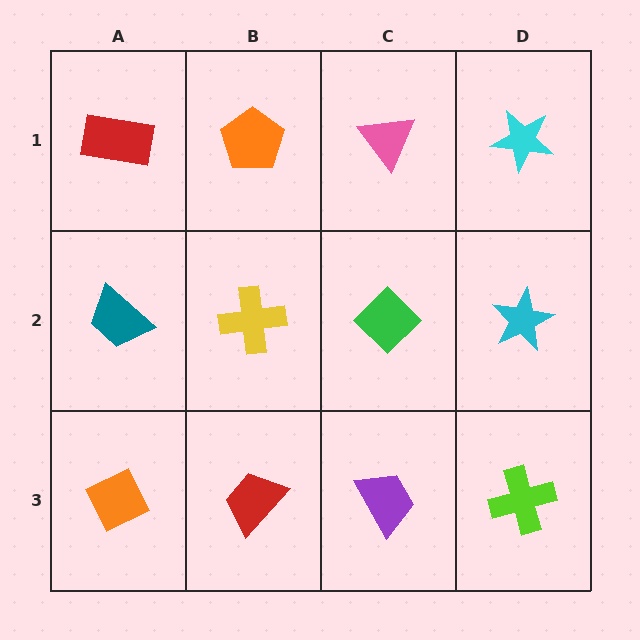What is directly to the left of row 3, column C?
A red trapezoid.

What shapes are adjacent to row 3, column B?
A yellow cross (row 2, column B), an orange diamond (row 3, column A), a purple trapezoid (row 3, column C).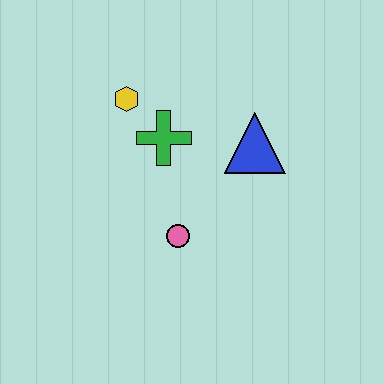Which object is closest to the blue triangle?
The green cross is closest to the blue triangle.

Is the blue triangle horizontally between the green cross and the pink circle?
No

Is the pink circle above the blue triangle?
No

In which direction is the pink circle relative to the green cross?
The pink circle is below the green cross.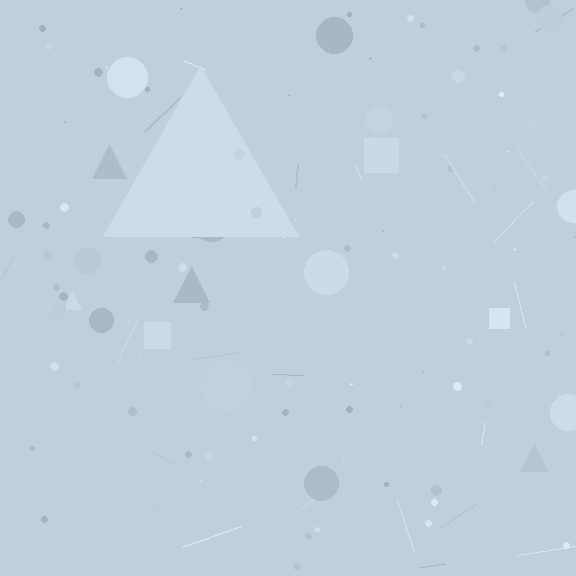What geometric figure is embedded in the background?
A triangle is embedded in the background.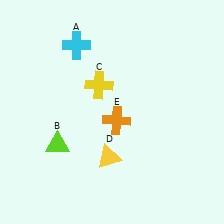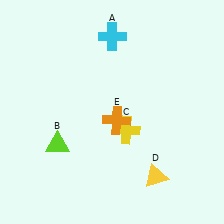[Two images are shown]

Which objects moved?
The objects that moved are: the cyan cross (A), the yellow cross (C), the yellow triangle (D).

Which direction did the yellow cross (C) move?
The yellow cross (C) moved down.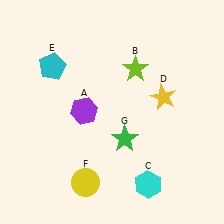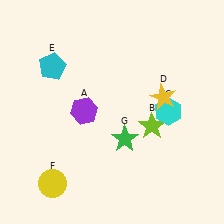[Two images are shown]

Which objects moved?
The objects that moved are: the lime star (B), the cyan hexagon (C), the yellow circle (F).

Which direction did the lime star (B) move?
The lime star (B) moved down.